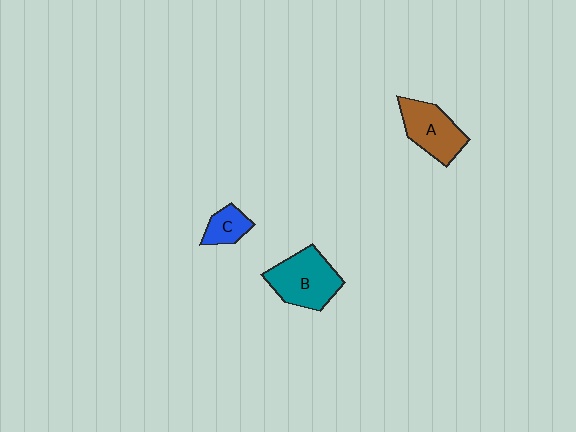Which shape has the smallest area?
Shape C (blue).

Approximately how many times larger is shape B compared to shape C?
Approximately 2.3 times.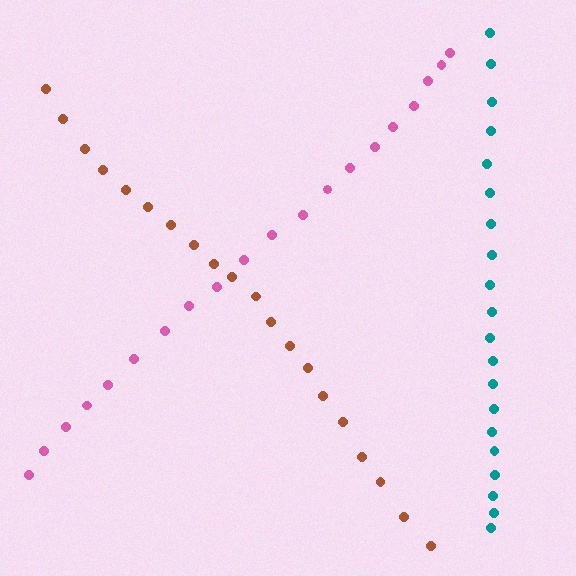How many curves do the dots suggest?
There are 3 distinct paths.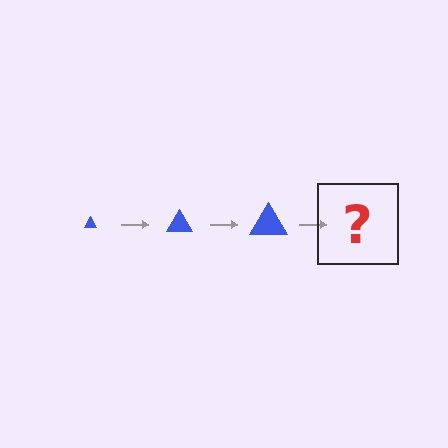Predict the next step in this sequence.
The next step is a blue triangle, larger than the previous one.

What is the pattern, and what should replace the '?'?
The pattern is that the triangle gets progressively larger each step. The '?' should be a blue triangle, larger than the previous one.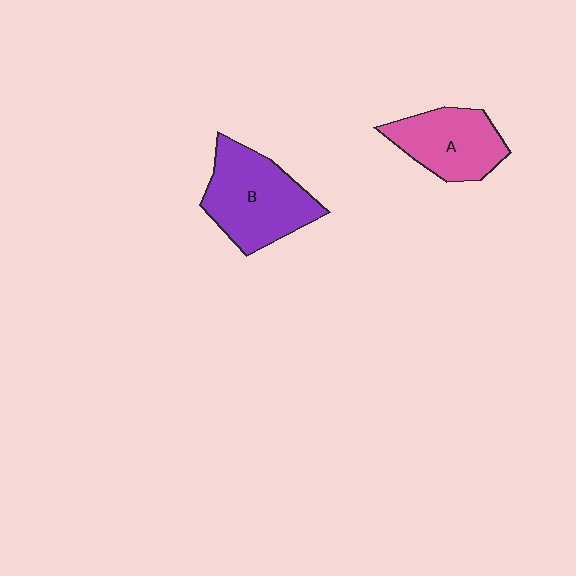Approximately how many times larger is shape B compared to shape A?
Approximately 1.3 times.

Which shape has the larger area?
Shape B (purple).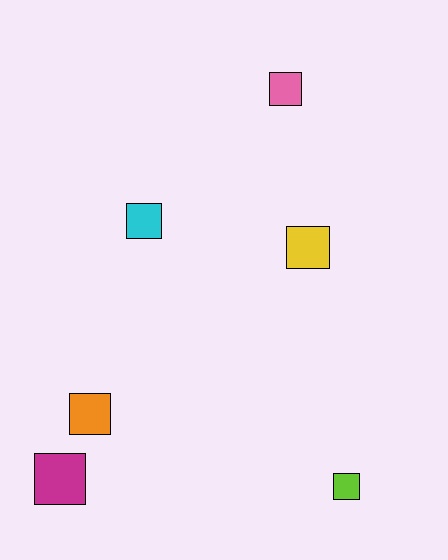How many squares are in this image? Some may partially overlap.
There are 6 squares.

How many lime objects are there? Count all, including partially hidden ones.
There is 1 lime object.